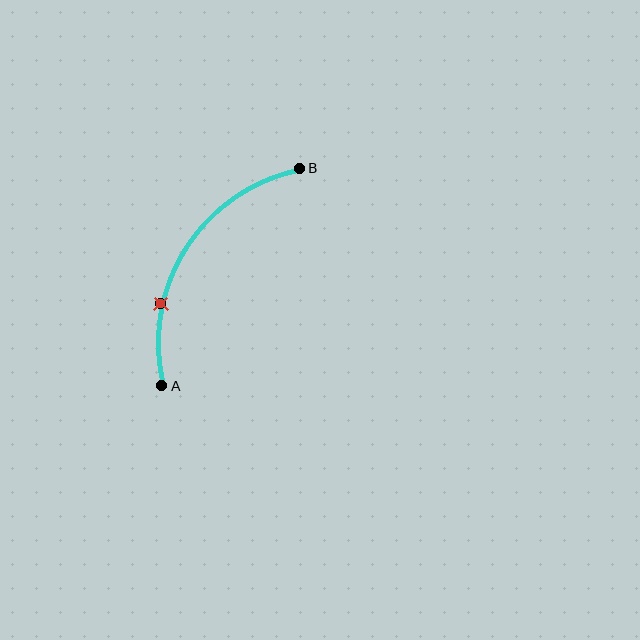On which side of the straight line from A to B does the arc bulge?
The arc bulges to the left of the straight line connecting A and B.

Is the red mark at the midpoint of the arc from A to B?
No. The red mark lies on the arc but is closer to endpoint A. The arc midpoint would be at the point on the curve equidistant along the arc from both A and B.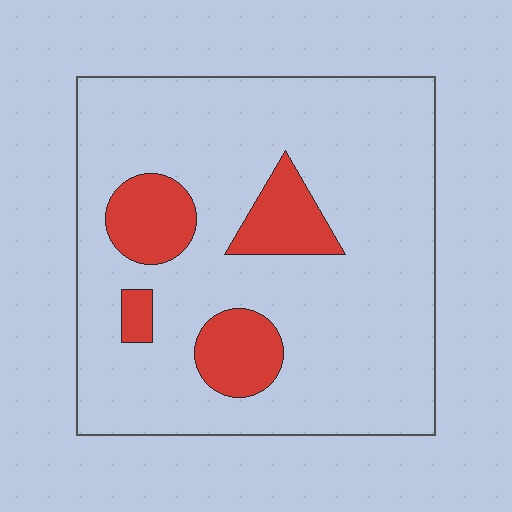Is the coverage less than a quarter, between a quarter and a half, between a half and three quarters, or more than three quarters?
Less than a quarter.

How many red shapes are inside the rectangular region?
4.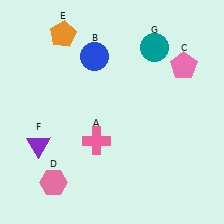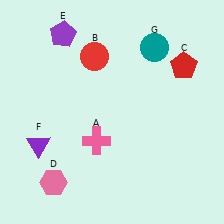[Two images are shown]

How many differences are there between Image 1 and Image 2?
There are 3 differences between the two images.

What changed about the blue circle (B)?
In Image 1, B is blue. In Image 2, it changed to red.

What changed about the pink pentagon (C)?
In Image 1, C is pink. In Image 2, it changed to red.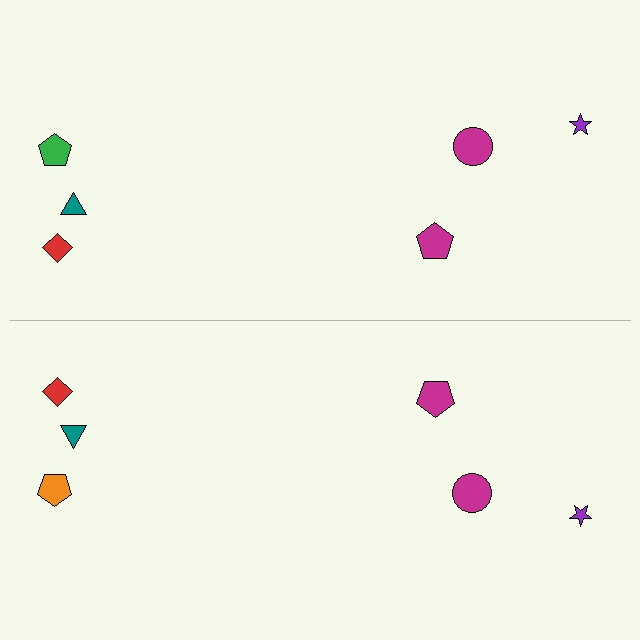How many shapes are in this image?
There are 12 shapes in this image.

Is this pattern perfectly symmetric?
No, the pattern is not perfectly symmetric. The orange pentagon on the bottom side breaks the symmetry — its mirror counterpart is green.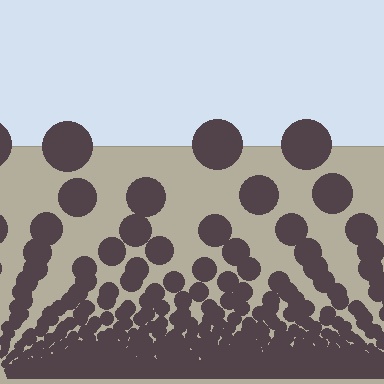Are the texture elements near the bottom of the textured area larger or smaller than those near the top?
Smaller. The gradient is inverted — elements near the bottom are smaller and denser.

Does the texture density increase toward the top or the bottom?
Density increases toward the bottom.